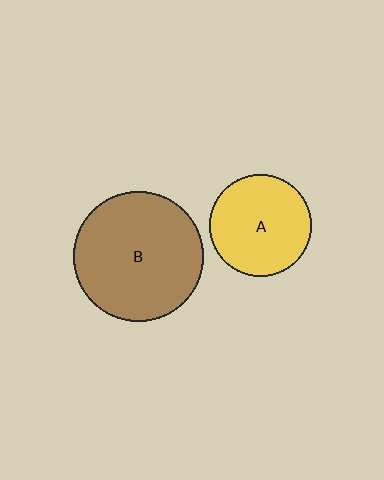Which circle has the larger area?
Circle B (brown).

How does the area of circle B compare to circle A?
Approximately 1.6 times.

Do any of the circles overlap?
No, none of the circles overlap.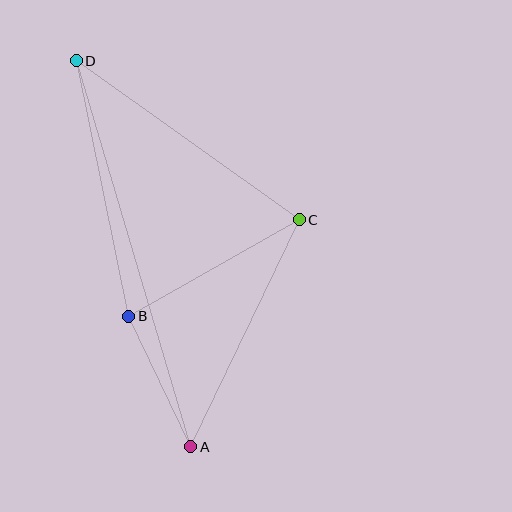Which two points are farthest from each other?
Points A and D are farthest from each other.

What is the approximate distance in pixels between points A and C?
The distance between A and C is approximately 252 pixels.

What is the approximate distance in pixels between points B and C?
The distance between B and C is approximately 196 pixels.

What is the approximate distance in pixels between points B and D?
The distance between B and D is approximately 261 pixels.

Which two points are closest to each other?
Points A and B are closest to each other.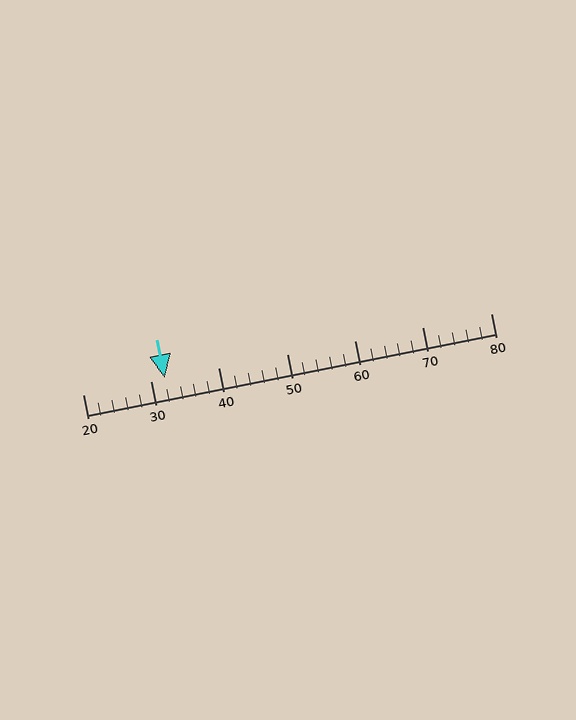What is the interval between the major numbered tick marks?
The major tick marks are spaced 10 units apart.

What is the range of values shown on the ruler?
The ruler shows values from 20 to 80.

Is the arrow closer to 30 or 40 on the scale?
The arrow is closer to 30.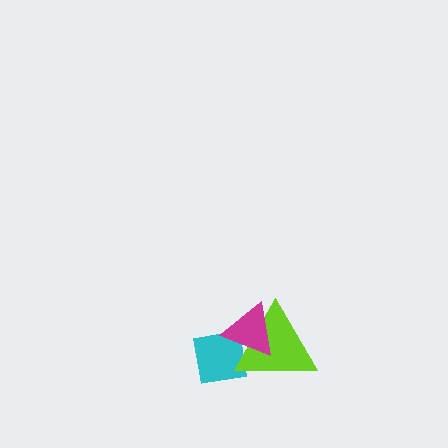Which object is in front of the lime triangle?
The magenta triangle is in front of the lime triangle.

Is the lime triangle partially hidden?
Yes, it is partially covered by another shape.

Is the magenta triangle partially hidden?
No, no other shape covers it.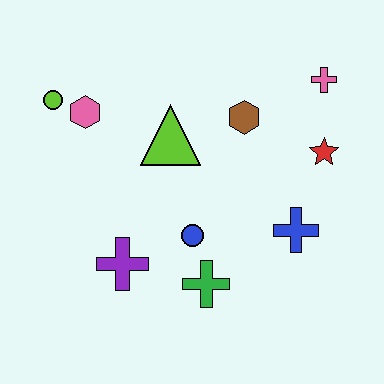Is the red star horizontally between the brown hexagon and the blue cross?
No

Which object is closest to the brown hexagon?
The lime triangle is closest to the brown hexagon.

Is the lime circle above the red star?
Yes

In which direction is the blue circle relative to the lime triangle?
The blue circle is below the lime triangle.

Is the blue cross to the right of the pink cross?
No